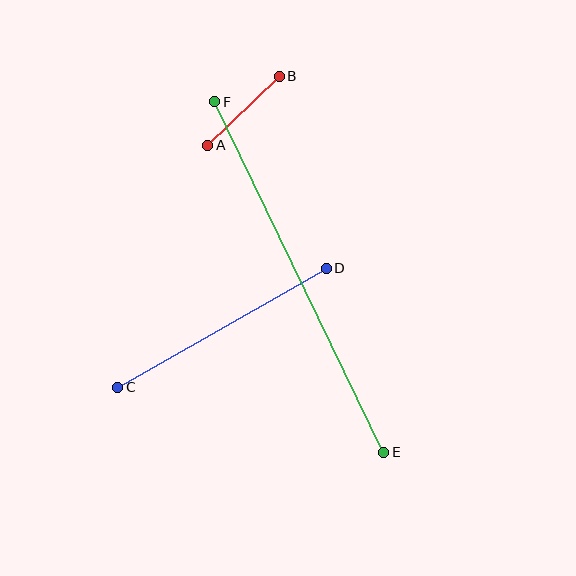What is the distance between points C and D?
The distance is approximately 240 pixels.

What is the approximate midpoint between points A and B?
The midpoint is at approximately (244, 111) pixels.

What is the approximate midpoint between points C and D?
The midpoint is at approximately (222, 328) pixels.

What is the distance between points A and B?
The distance is approximately 99 pixels.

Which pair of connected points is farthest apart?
Points E and F are farthest apart.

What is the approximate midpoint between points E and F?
The midpoint is at approximately (299, 277) pixels.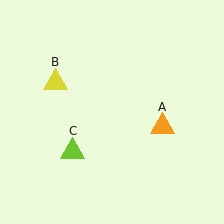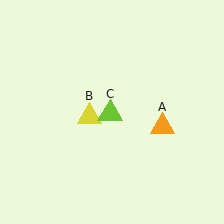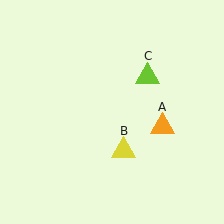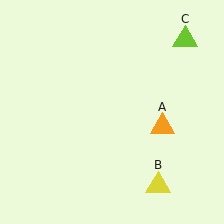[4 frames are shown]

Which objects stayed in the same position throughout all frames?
Orange triangle (object A) remained stationary.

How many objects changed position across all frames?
2 objects changed position: yellow triangle (object B), lime triangle (object C).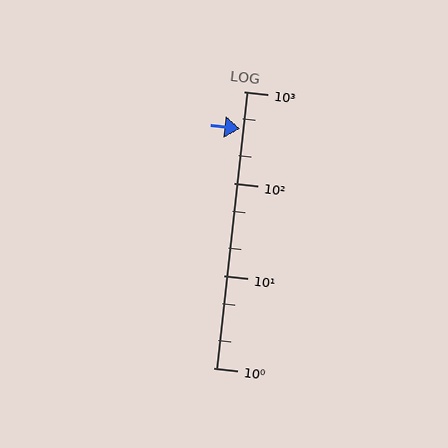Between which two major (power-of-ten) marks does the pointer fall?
The pointer is between 100 and 1000.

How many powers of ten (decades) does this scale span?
The scale spans 3 decades, from 1 to 1000.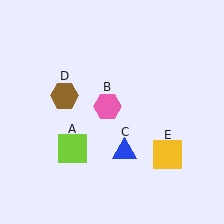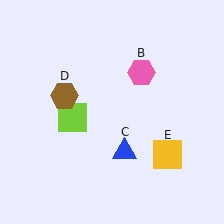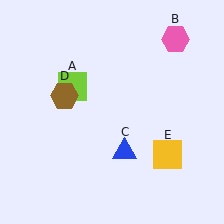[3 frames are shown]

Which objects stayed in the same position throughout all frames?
Blue triangle (object C) and brown hexagon (object D) and yellow square (object E) remained stationary.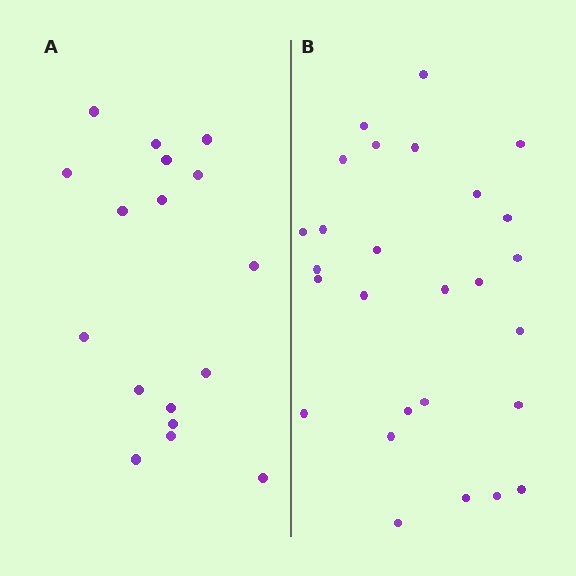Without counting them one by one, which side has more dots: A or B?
Region B (the right region) has more dots.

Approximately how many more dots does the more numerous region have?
Region B has roughly 10 or so more dots than region A.